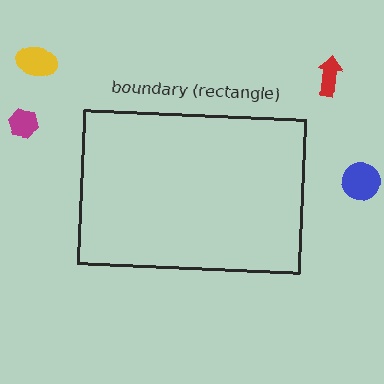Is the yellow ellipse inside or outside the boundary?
Outside.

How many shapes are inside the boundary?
0 inside, 4 outside.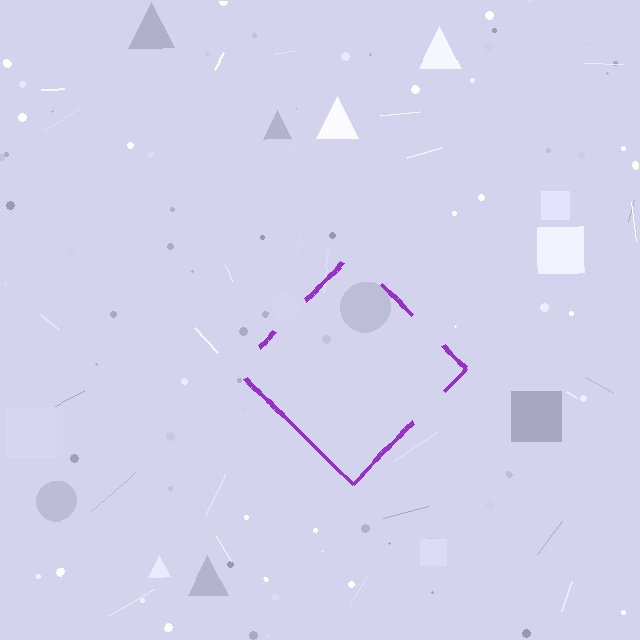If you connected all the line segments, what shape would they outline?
They would outline a diamond.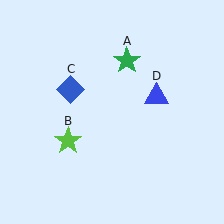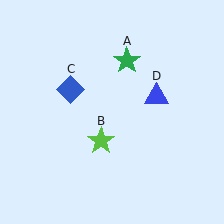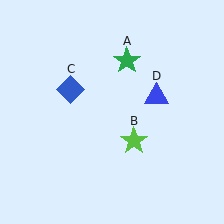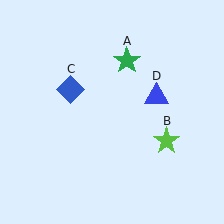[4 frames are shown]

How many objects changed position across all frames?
1 object changed position: lime star (object B).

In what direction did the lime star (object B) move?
The lime star (object B) moved right.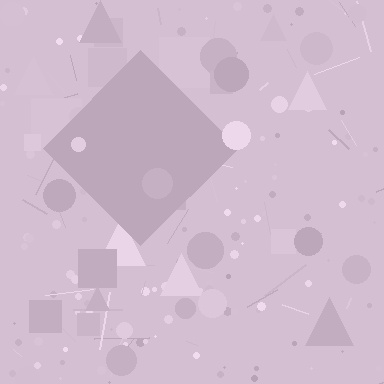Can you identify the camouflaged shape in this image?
The camouflaged shape is a diamond.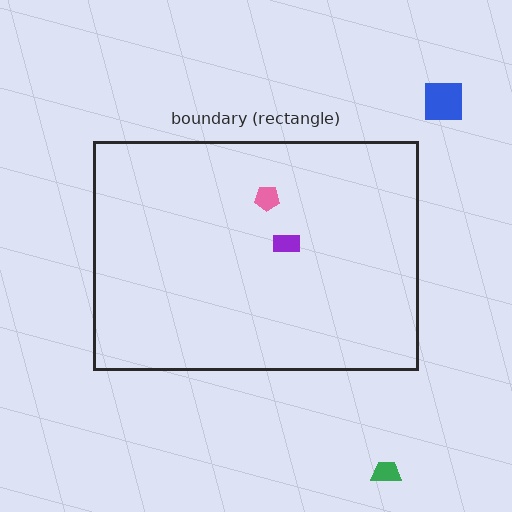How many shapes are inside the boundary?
2 inside, 2 outside.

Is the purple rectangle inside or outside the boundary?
Inside.